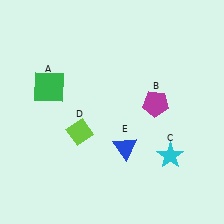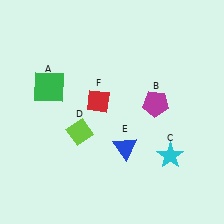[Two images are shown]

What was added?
A red diamond (F) was added in Image 2.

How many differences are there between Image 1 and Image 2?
There is 1 difference between the two images.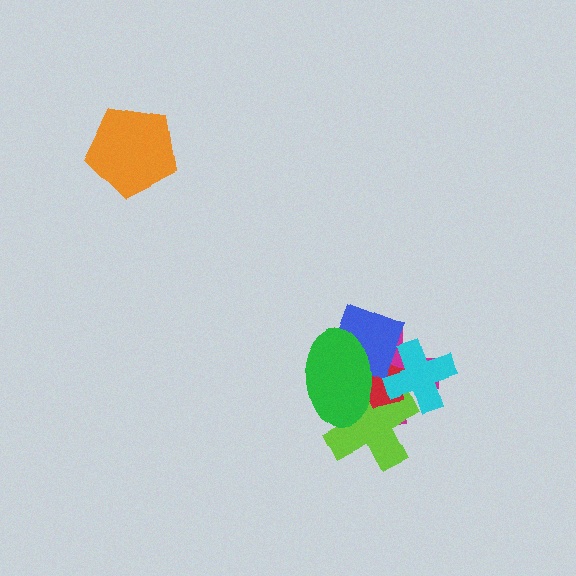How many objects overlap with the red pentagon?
5 objects overlap with the red pentagon.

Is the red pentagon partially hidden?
Yes, it is partially covered by another shape.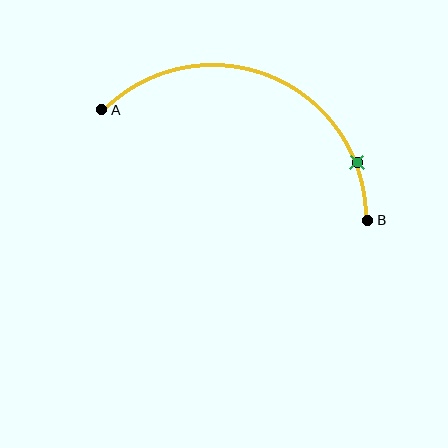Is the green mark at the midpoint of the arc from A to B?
No. The green mark lies on the arc but is closer to endpoint B. The arc midpoint would be at the point on the curve equidistant along the arc from both A and B.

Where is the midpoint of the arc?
The arc midpoint is the point on the curve farthest from the straight line joining A and B. It sits above that line.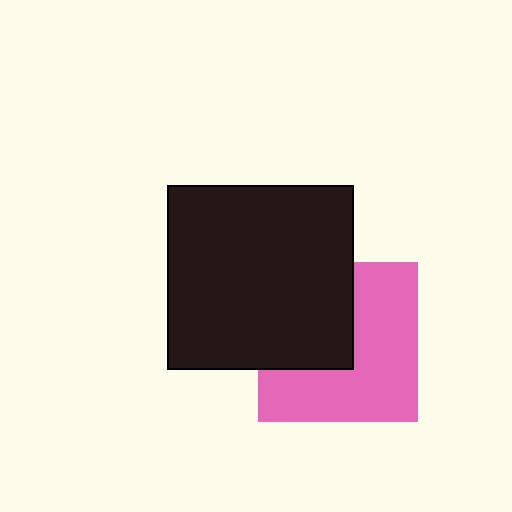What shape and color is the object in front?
The object in front is a black rectangle.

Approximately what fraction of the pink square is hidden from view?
Roughly 40% of the pink square is hidden behind the black rectangle.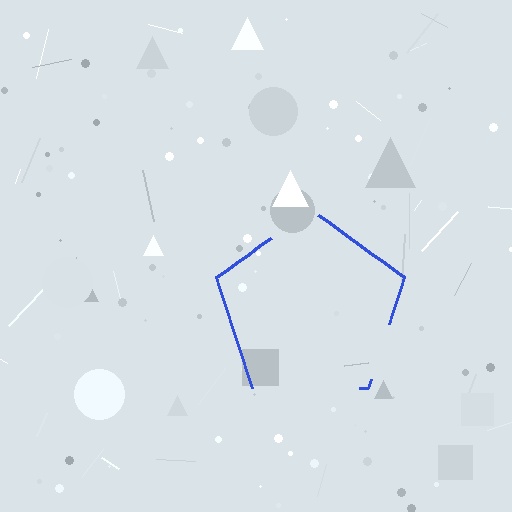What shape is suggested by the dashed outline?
The dashed outline suggests a pentagon.